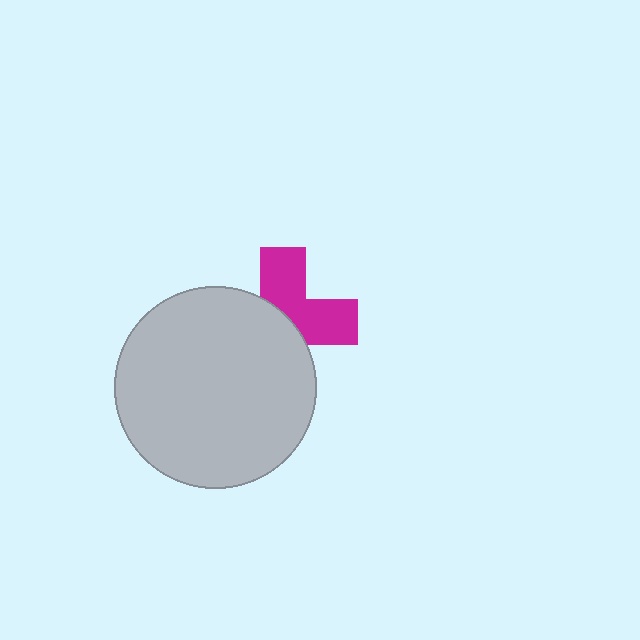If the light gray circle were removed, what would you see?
You would see the complete magenta cross.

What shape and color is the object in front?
The object in front is a light gray circle.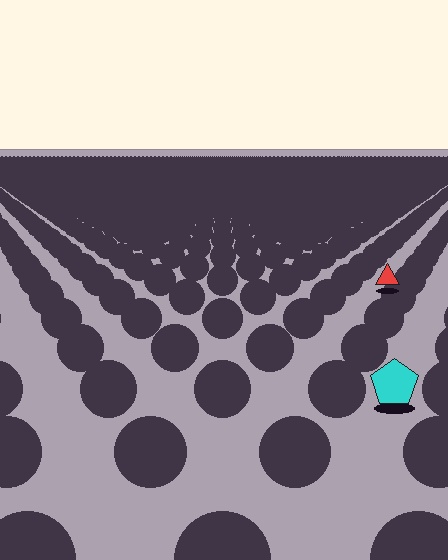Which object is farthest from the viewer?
The red triangle is farthest from the viewer. It appears smaller and the ground texture around it is denser.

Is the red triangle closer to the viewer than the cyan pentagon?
No. The cyan pentagon is closer — you can tell from the texture gradient: the ground texture is coarser near it.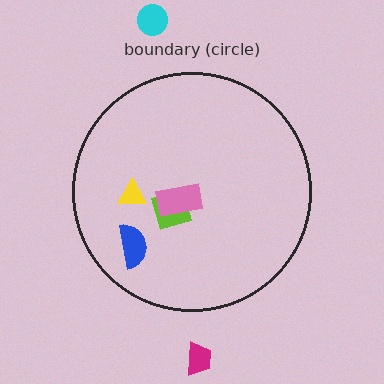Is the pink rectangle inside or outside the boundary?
Inside.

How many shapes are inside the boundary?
4 inside, 2 outside.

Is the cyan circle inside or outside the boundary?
Outside.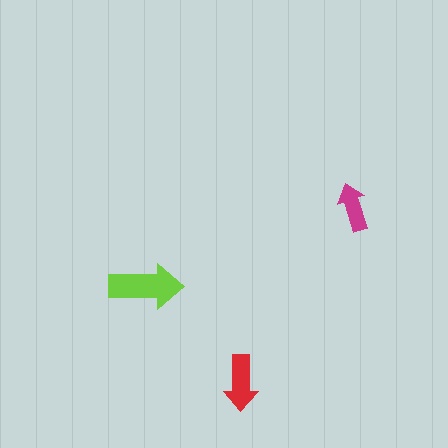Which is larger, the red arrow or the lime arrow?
The lime one.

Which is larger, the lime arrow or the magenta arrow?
The lime one.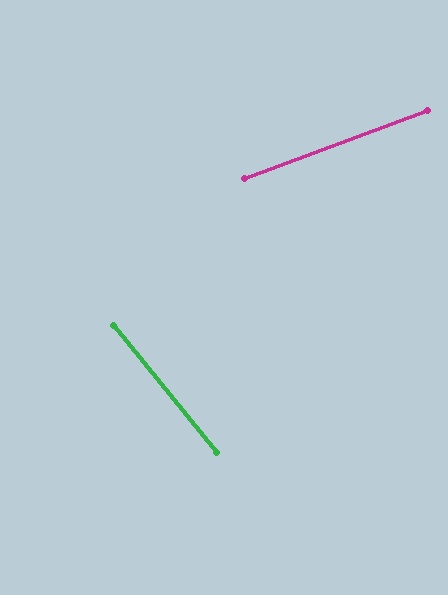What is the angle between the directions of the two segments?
Approximately 72 degrees.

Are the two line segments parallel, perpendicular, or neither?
Neither parallel nor perpendicular — they differ by about 72°.